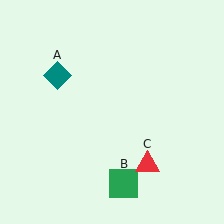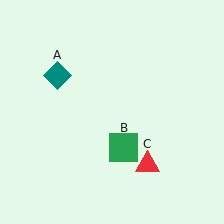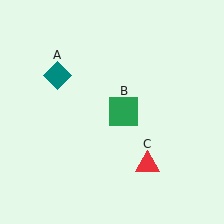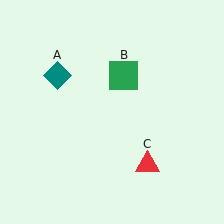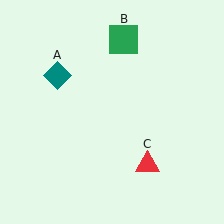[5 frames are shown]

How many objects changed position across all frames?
1 object changed position: green square (object B).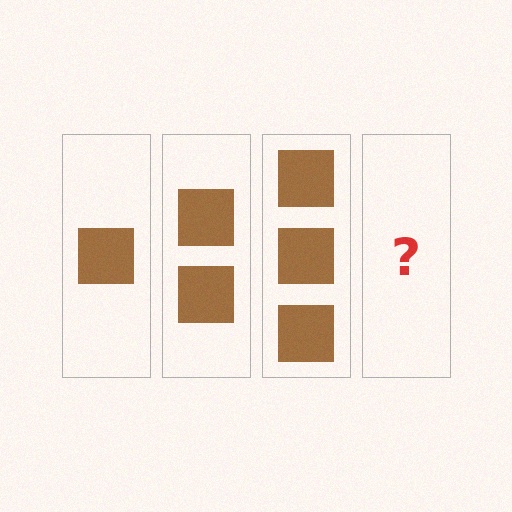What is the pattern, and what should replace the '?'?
The pattern is that each step adds one more square. The '?' should be 4 squares.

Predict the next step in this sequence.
The next step is 4 squares.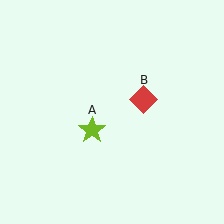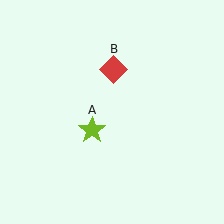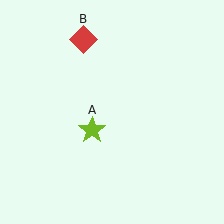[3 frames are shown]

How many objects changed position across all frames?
1 object changed position: red diamond (object B).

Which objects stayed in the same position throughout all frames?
Lime star (object A) remained stationary.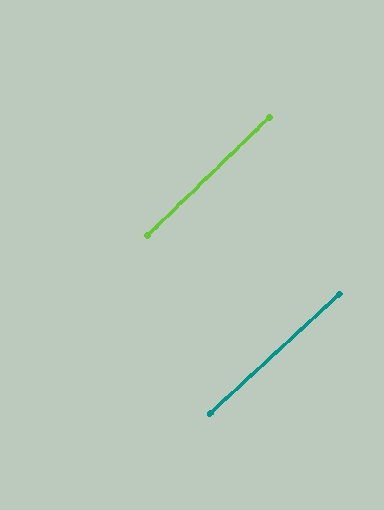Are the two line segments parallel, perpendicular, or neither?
Parallel — their directions differ by only 1.2°.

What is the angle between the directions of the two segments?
Approximately 1 degree.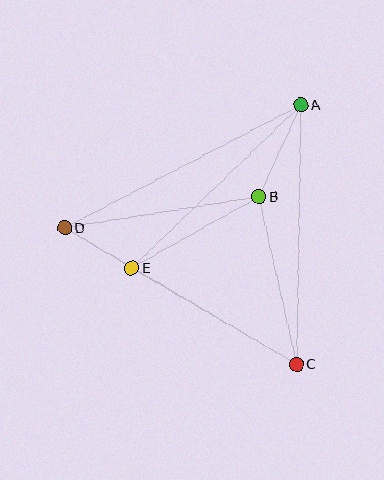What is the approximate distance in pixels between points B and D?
The distance between B and D is approximately 197 pixels.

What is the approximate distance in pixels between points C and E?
The distance between C and E is approximately 190 pixels.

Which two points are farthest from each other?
Points C and D are farthest from each other.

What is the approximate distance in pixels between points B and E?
The distance between B and E is approximately 146 pixels.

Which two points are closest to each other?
Points D and E are closest to each other.